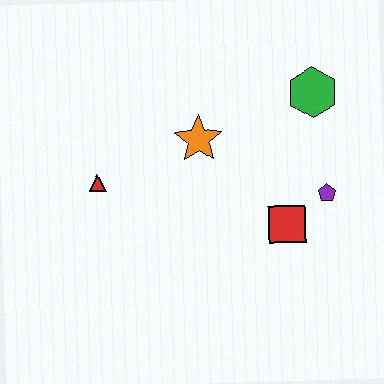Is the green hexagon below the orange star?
No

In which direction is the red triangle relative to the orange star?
The red triangle is to the left of the orange star.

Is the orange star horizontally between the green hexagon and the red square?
No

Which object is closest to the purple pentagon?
The red square is closest to the purple pentagon.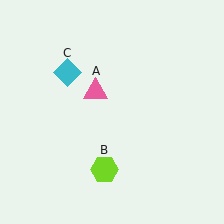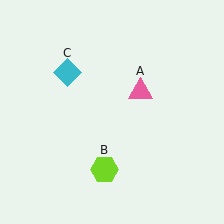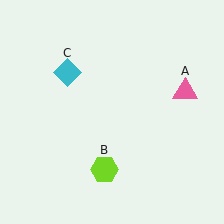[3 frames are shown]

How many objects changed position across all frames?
1 object changed position: pink triangle (object A).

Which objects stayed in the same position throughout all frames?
Lime hexagon (object B) and cyan diamond (object C) remained stationary.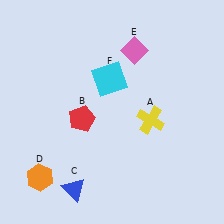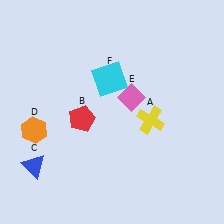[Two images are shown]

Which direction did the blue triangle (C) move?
The blue triangle (C) moved left.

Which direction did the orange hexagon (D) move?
The orange hexagon (D) moved up.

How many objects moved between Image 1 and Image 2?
3 objects moved between the two images.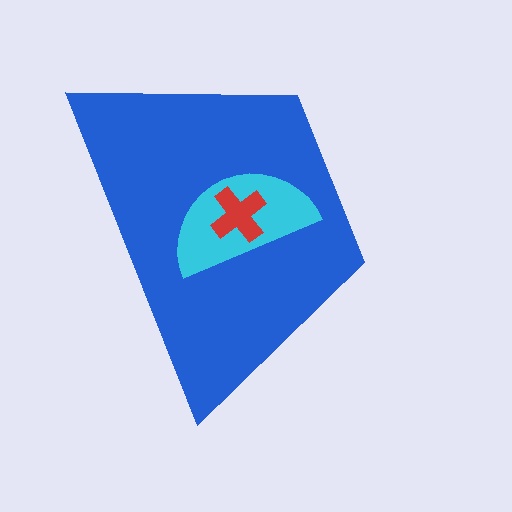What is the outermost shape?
The blue trapezoid.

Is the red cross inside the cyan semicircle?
Yes.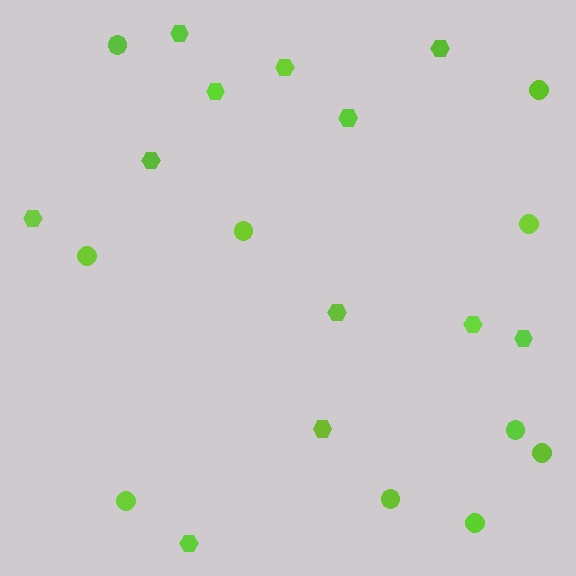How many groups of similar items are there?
There are 2 groups: one group of circles (10) and one group of hexagons (12).